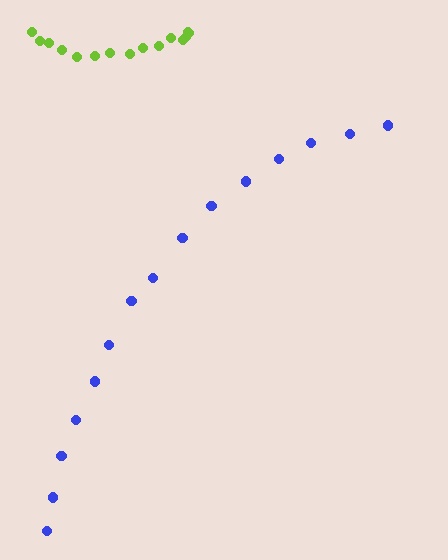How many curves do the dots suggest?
There are 2 distinct paths.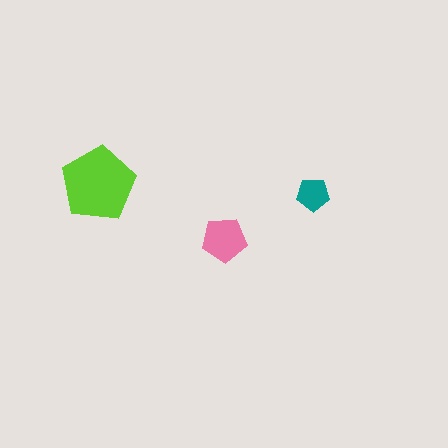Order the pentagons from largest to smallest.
the lime one, the pink one, the teal one.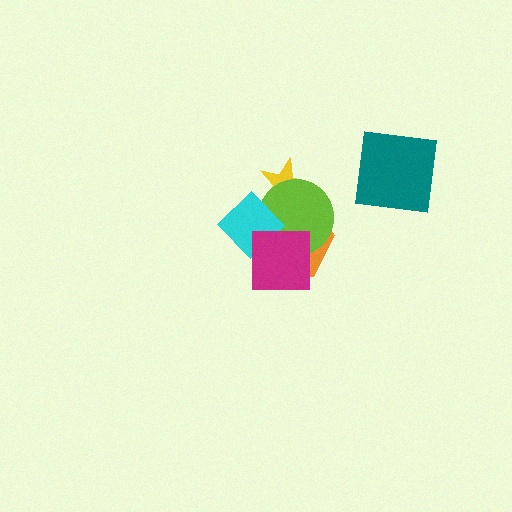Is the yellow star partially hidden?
Yes, it is partially covered by another shape.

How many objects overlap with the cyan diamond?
4 objects overlap with the cyan diamond.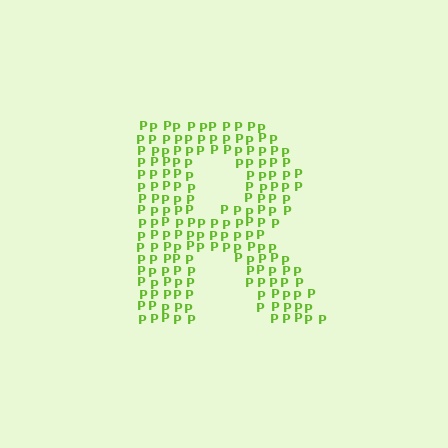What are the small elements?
The small elements are letter P's.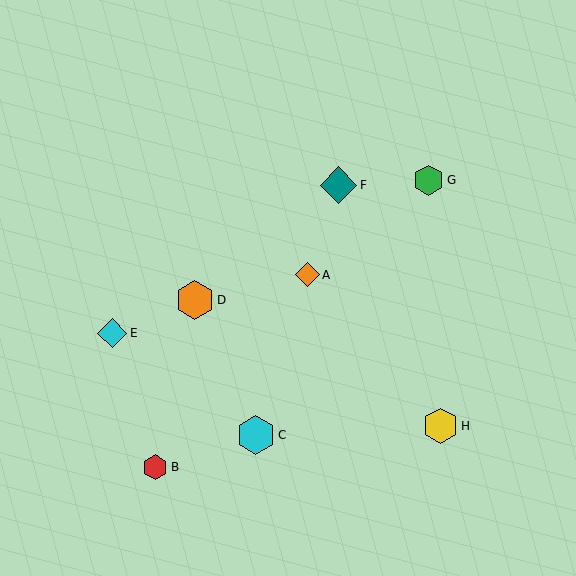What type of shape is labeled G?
Shape G is a green hexagon.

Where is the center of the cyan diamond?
The center of the cyan diamond is at (112, 333).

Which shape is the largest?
The orange hexagon (labeled D) is the largest.